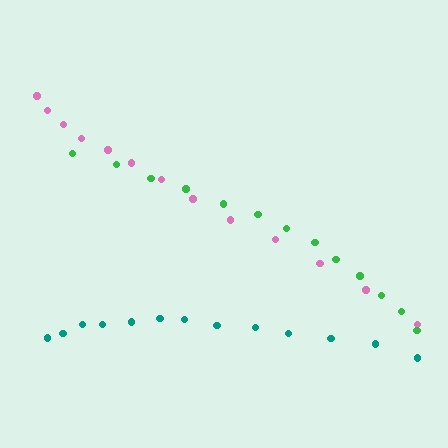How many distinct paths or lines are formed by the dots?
There are 3 distinct paths.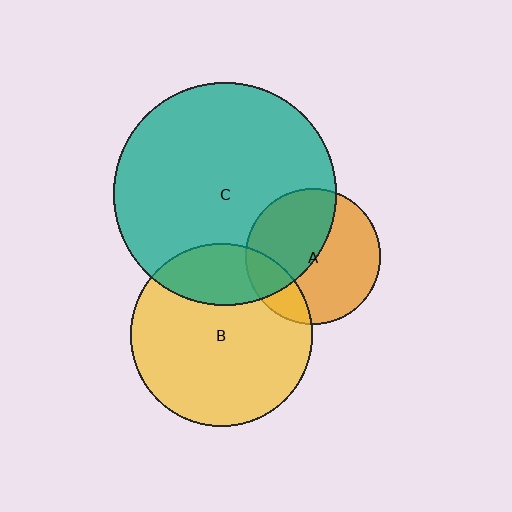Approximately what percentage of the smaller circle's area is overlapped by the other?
Approximately 25%.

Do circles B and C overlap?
Yes.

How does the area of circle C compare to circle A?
Approximately 2.7 times.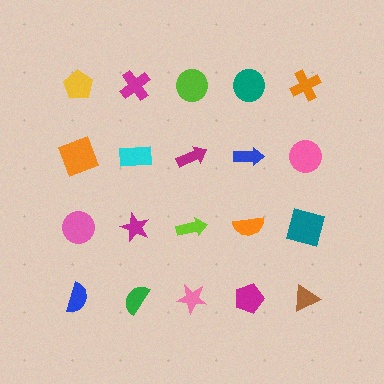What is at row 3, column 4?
An orange semicircle.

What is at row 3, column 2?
A magenta star.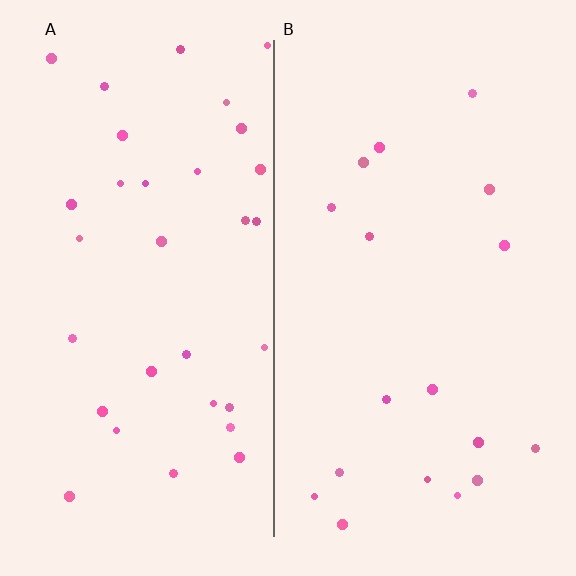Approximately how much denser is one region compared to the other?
Approximately 1.9× — region A over region B.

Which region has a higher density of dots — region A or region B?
A (the left).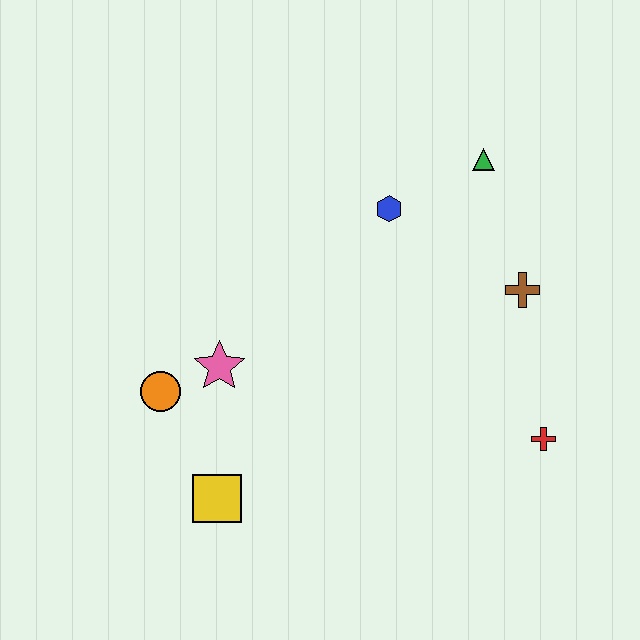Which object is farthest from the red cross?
The orange circle is farthest from the red cross.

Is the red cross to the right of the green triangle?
Yes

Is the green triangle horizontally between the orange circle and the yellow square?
No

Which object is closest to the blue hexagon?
The green triangle is closest to the blue hexagon.